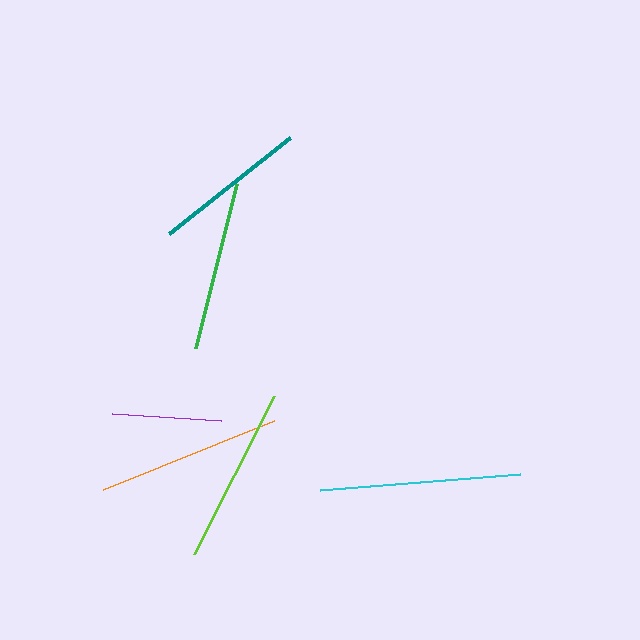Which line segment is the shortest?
The purple line is the shortest at approximately 109 pixels.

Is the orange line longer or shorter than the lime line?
The orange line is longer than the lime line.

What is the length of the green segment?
The green segment is approximately 169 pixels long.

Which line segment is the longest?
The cyan line is the longest at approximately 200 pixels.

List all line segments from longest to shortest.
From longest to shortest: cyan, orange, lime, green, teal, purple.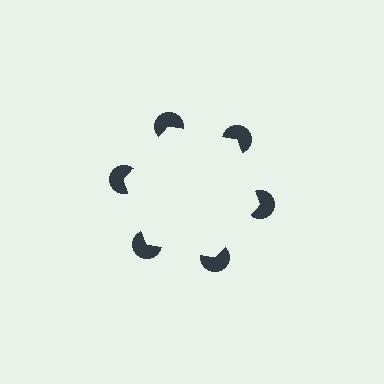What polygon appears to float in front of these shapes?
An illusory hexagon — its edges are inferred from the aligned wedge cuts in the pac-man discs, not physically drawn.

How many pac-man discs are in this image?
There are 6 — one at each vertex of the illusory hexagon.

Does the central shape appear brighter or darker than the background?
It typically appears slightly brighter than the background, even though no actual brightness change is drawn.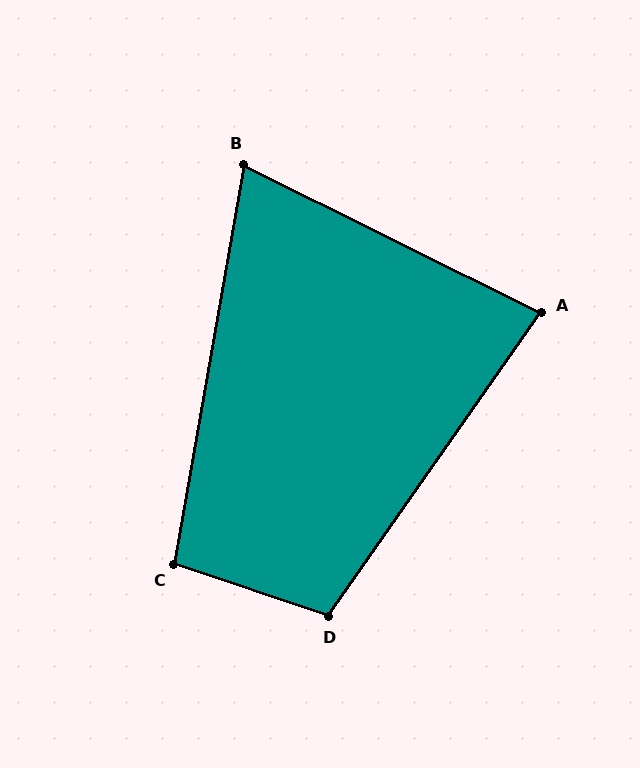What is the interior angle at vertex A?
Approximately 81 degrees (acute).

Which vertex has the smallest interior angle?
B, at approximately 74 degrees.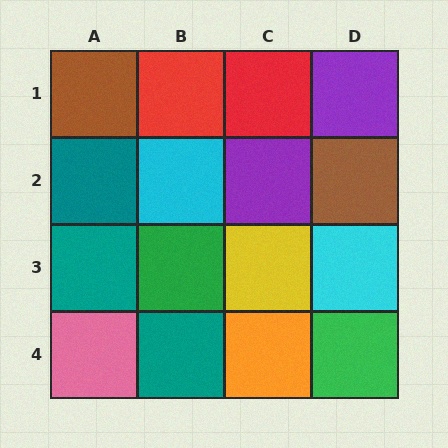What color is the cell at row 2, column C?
Purple.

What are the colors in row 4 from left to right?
Pink, teal, orange, green.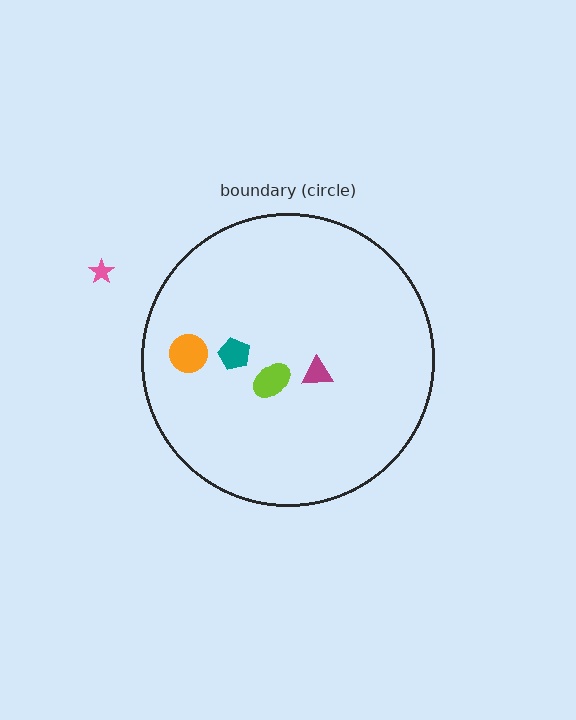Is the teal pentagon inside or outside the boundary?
Inside.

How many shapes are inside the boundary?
4 inside, 1 outside.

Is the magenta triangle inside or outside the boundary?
Inside.